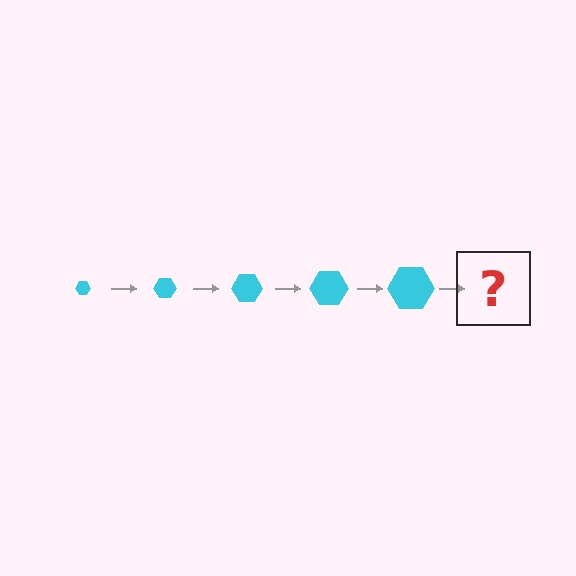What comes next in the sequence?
The next element should be a cyan hexagon, larger than the previous one.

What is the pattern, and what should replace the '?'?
The pattern is that the hexagon gets progressively larger each step. The '?' should be a cyan hexagon, larger than the previous one.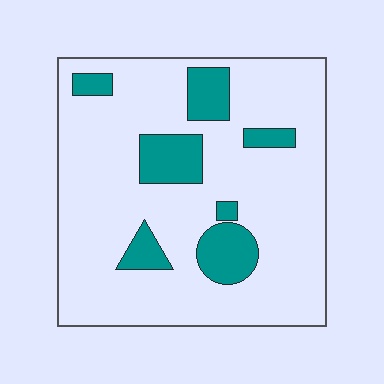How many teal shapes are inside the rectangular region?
7.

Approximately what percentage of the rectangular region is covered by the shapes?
Approximately 15%.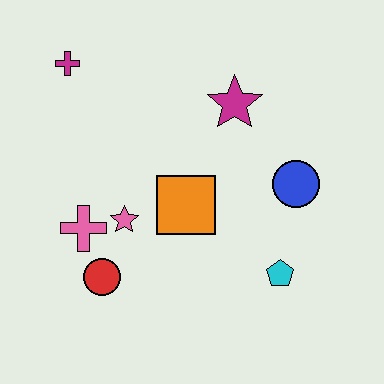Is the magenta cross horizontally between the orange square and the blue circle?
No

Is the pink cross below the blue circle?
Yes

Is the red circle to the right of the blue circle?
No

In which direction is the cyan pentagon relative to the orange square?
The cyan pentagon is to the right of the orange square.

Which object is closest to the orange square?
The pink star is closest to the orange square.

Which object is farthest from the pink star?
The blue circle is farthest from the pink star.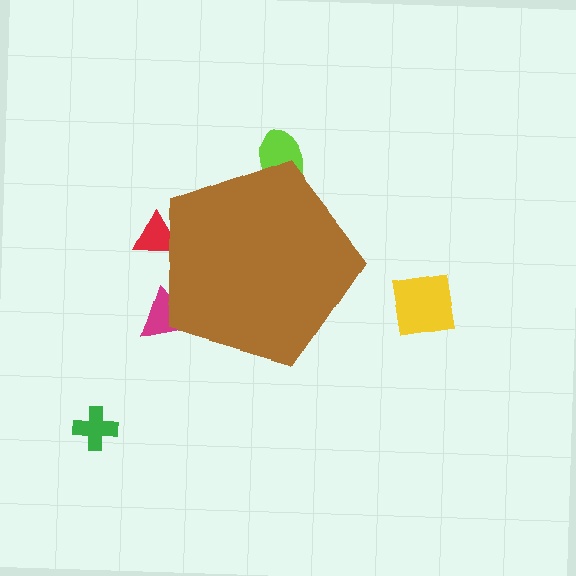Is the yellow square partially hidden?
No, the yellow square is fully visible.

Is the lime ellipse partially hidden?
Yes, the lime ellipse is partially hidden behind the brown pentagon.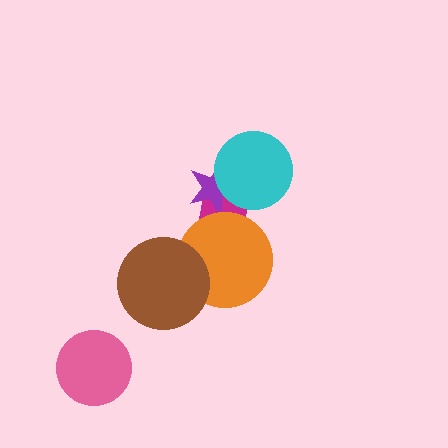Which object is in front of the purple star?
The cyan circle is in front of the purple star.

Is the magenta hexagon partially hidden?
Yes, it is partially covered by another shape.